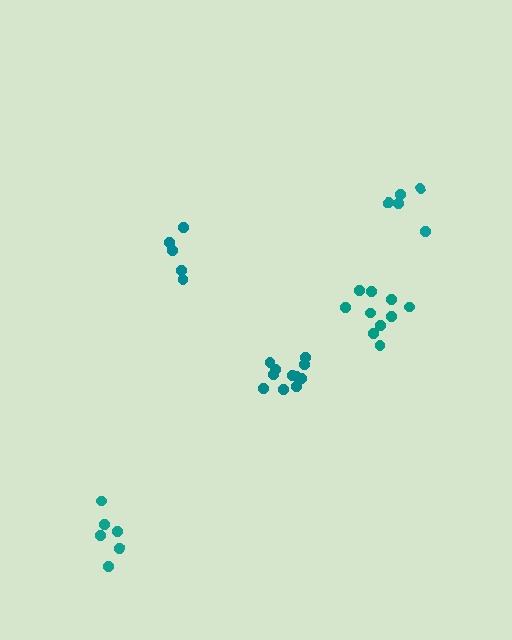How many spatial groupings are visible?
There are 5 spatial groupings.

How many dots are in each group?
Group 1: 5 dots, Group 2: 6 dots, Group 3: 11 dots, Group 4: 5 dots, Group 5: 10 dots (37 total).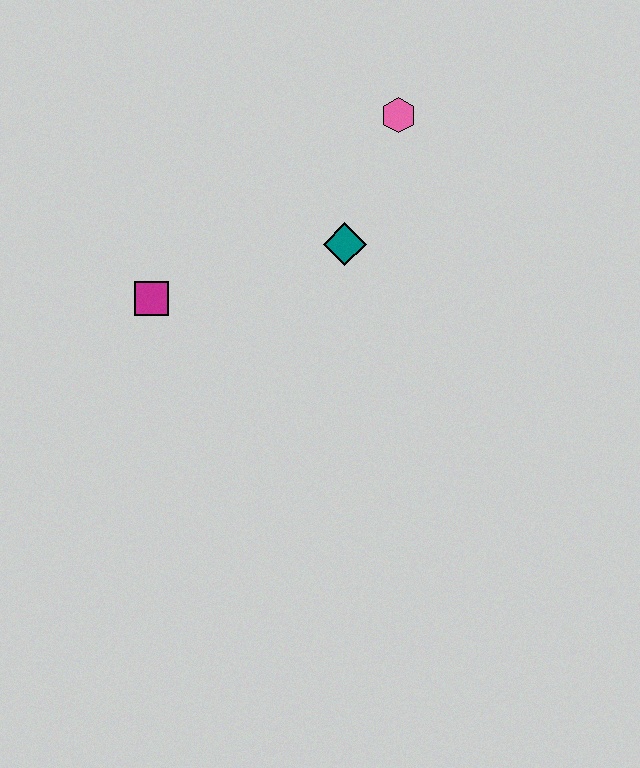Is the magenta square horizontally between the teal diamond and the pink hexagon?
No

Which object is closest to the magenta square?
The teal diamond is closest to the magenta square.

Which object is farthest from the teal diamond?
The magenta square is farthest from the teal diamond.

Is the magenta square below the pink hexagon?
Yes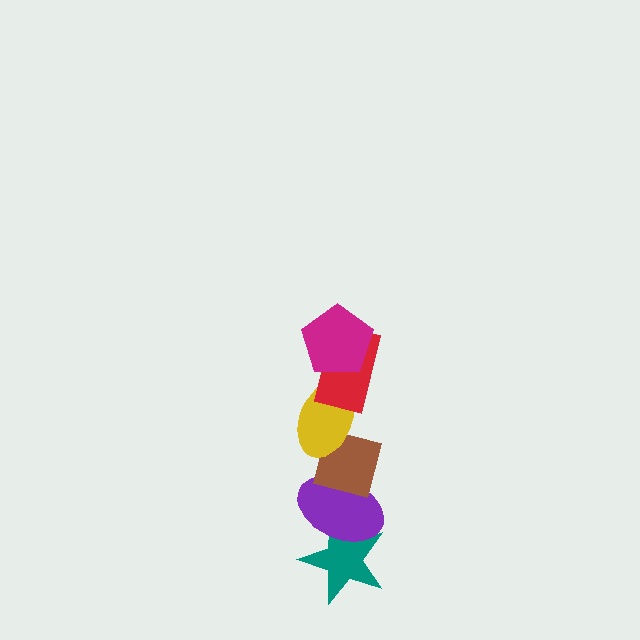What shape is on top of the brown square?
The yellow ellipse is on top of the brown square.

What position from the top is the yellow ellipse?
The yellow ellipse is 3rd from the top.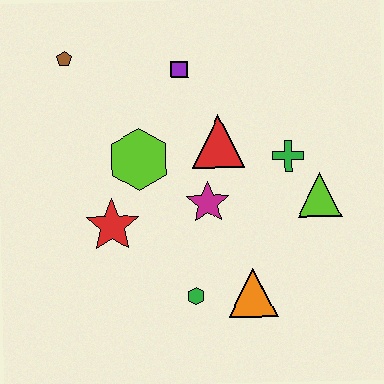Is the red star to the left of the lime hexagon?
Yes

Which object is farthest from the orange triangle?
The brown pentagon is farthest from the orange triangle.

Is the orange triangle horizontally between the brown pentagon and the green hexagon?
No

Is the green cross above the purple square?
No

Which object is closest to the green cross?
The lime triangle is closest to the green cross.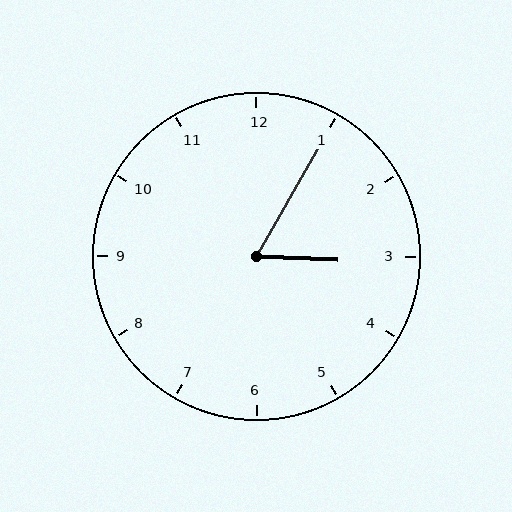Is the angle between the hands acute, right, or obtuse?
It is acute.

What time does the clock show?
3:05.